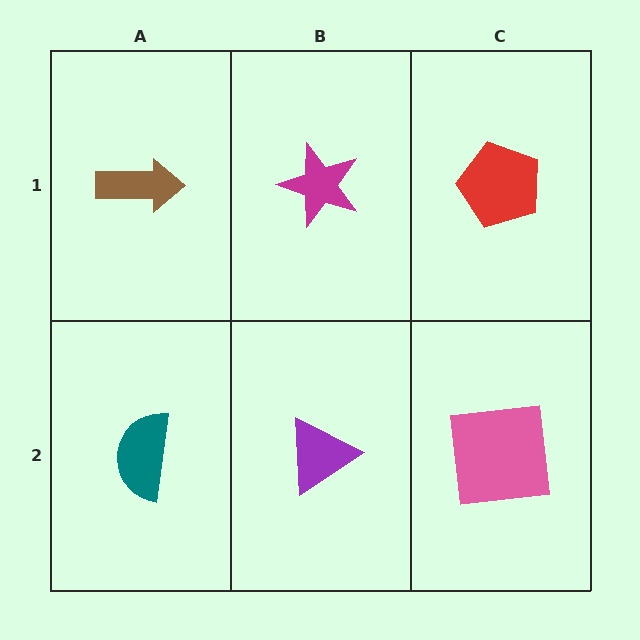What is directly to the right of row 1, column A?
A magenta star.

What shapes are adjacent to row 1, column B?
A purple triangle (row 2, column B), a brown arrow (row 1, column A), a red pentagon (row 1, column C).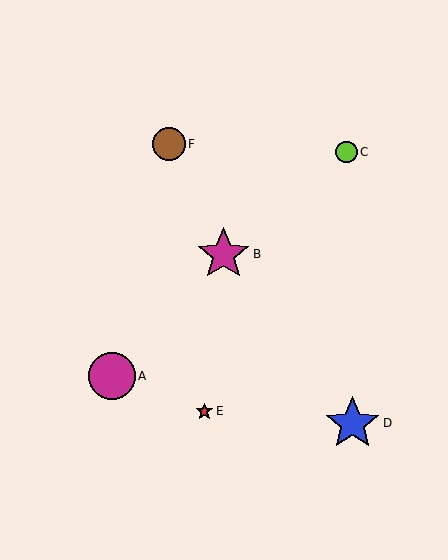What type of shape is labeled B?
Shape B is a magenta star.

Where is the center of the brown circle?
The center of the brown circle is at (169, 144).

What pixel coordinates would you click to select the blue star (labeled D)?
Click at (352, 423) to select the blue star D.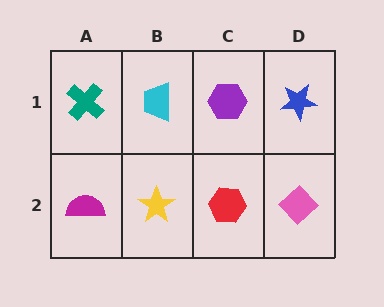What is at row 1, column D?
A blue star.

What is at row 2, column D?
A pink diamond.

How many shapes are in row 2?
4 shapes.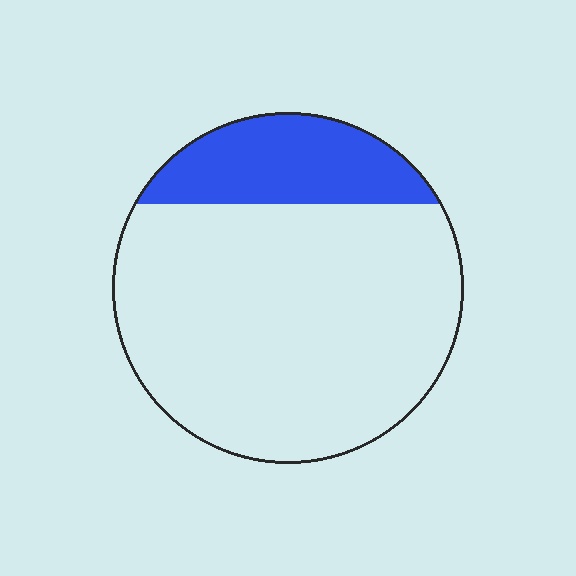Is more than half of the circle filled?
No.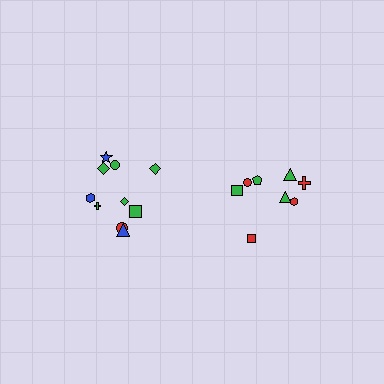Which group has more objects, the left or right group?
The left group.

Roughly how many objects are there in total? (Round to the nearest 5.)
Roughly 20 objects in total.